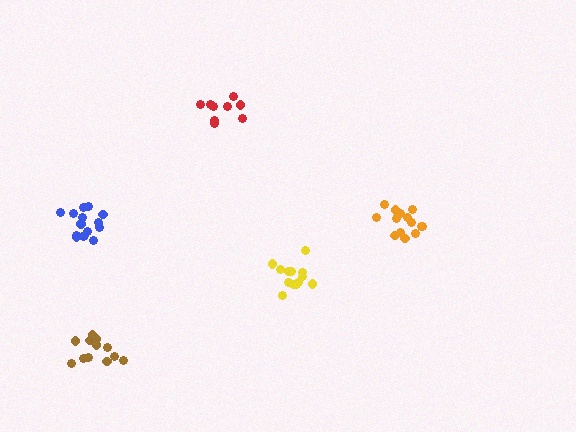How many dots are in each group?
Group 1: 14 dots, Group 2: 9 dots, Group 3: 15 dots, Group 4: 13 dots, Group 5: 12 dots (63 total).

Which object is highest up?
The red cluster is topmost.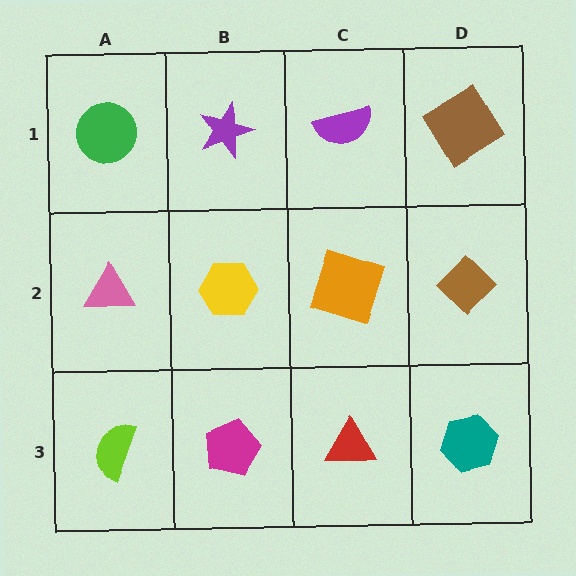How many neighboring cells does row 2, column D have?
3.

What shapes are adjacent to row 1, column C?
An orange square (row 2, column C), a purple star (row 1, column B), a brown diamond (row 1, column D).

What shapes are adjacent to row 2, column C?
A purple semicircle (row 1, column C), a red triangle (row 3, column C), a yellow hexagon (row 2, column B), a brown diamond (row 2, column D).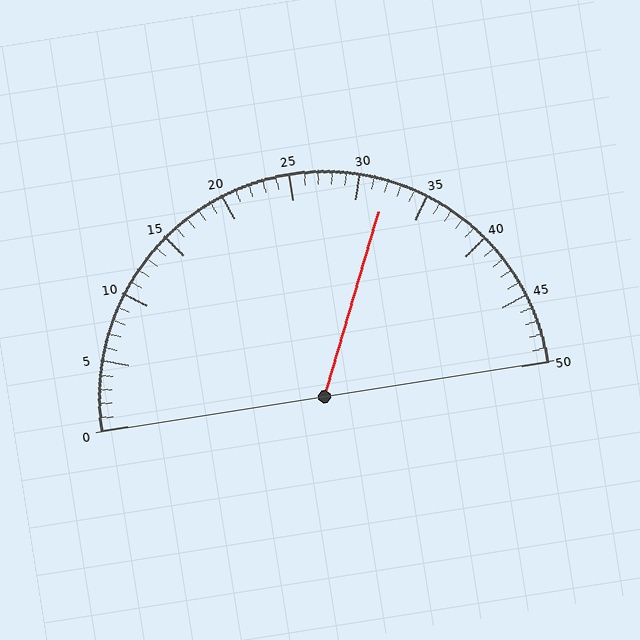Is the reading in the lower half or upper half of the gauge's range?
The reading is in the upper half of the range (0 to 50).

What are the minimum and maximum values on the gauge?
The gauge ranges from 0 to 50.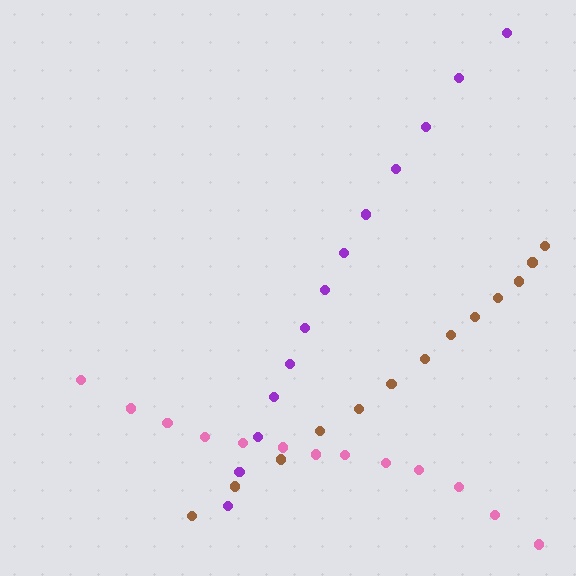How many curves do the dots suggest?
There are 3 distinct paths.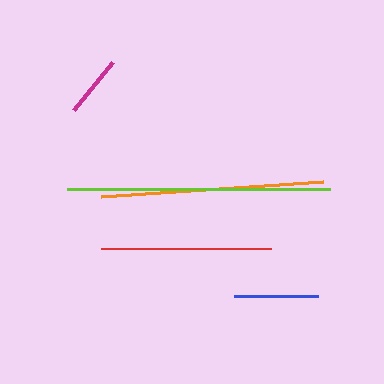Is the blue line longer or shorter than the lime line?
The lime line is longer than the blue line.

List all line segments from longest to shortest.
From longest to shortest: lime, orange, red, blue, magenta.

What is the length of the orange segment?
The orange segment is approximately 222 pixels long.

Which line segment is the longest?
The lime line is the longest at approximately 263 pixels.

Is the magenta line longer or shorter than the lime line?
The lime line is longer than the magenta line.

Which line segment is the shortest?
The magenta line is the shortest at approximately 62 pixels.